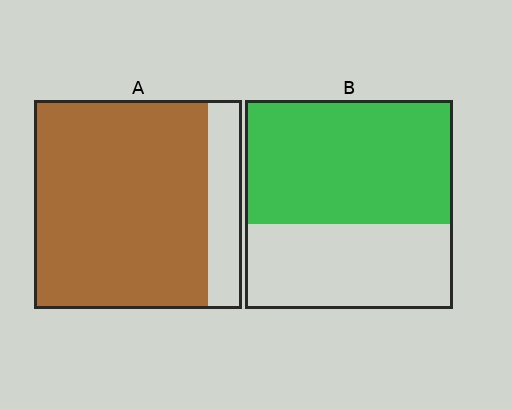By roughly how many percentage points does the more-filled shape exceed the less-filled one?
By roughly 25 percentage points (A over B).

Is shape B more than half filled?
Yes.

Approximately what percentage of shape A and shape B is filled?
A is approximately 85% and B is approximately 60%.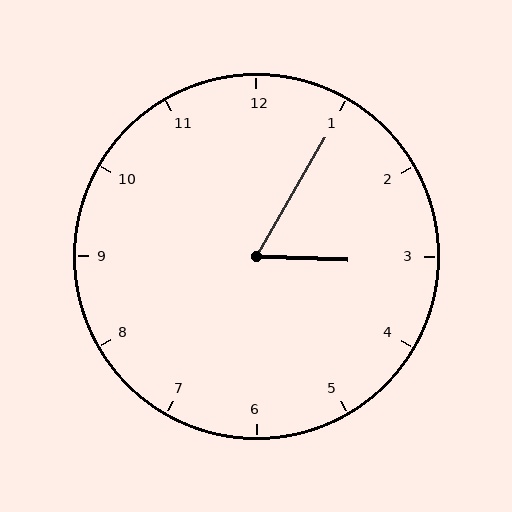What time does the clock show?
3:05.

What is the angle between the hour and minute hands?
Approximately 62 degrees.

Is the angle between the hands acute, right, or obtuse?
It is acute.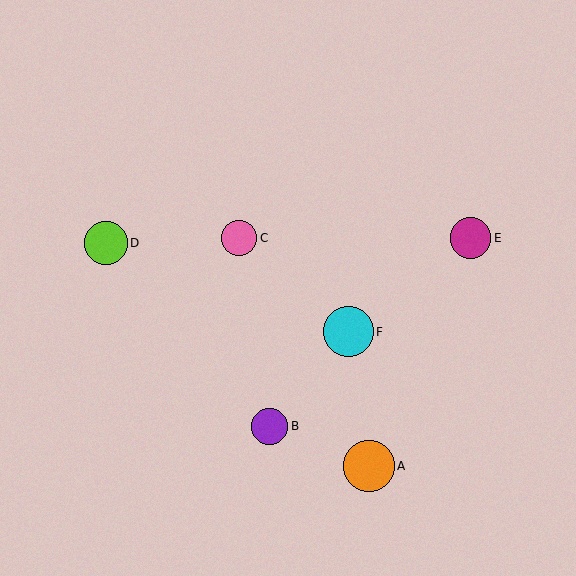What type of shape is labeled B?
Shape B is a purple circle.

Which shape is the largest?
The orange circle (labeled A) is the largest.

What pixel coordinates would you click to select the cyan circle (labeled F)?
Click at (348, 332) to select the cyan circle F.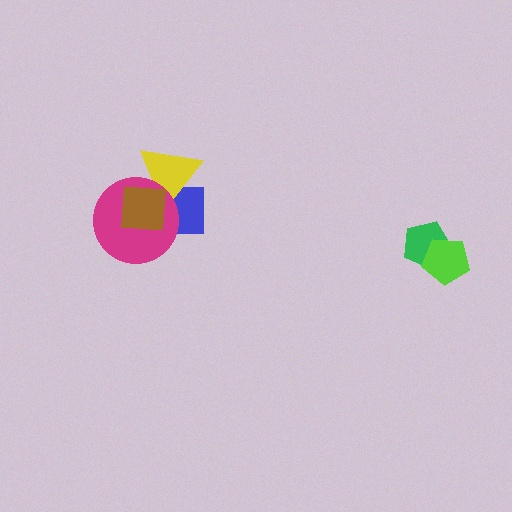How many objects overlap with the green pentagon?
1 object overlaps with the green pentagon.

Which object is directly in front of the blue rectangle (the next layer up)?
The yellow triangle is directly in front of the blue rectangle.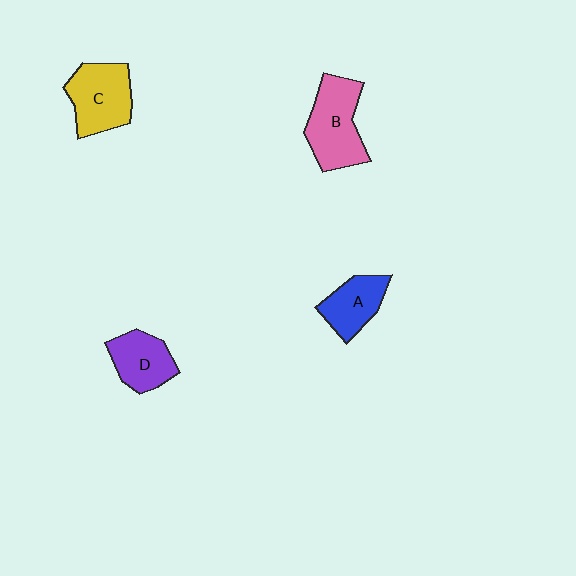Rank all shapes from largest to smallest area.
From largest to smallest: B (pink), C (yellow), D (purple), A (blue).